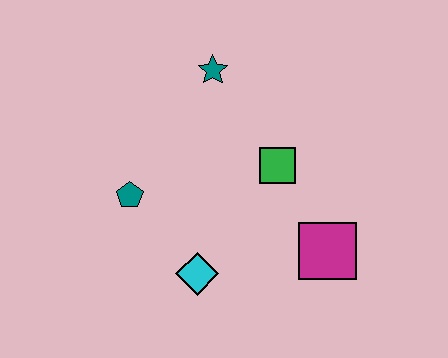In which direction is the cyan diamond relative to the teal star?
The cyan diamond is below the teal star.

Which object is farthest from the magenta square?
The teal star is farthest from the magenta square.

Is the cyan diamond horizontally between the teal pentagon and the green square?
Yes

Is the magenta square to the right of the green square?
Yes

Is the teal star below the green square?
No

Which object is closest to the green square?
The magenta square is closest to the green square.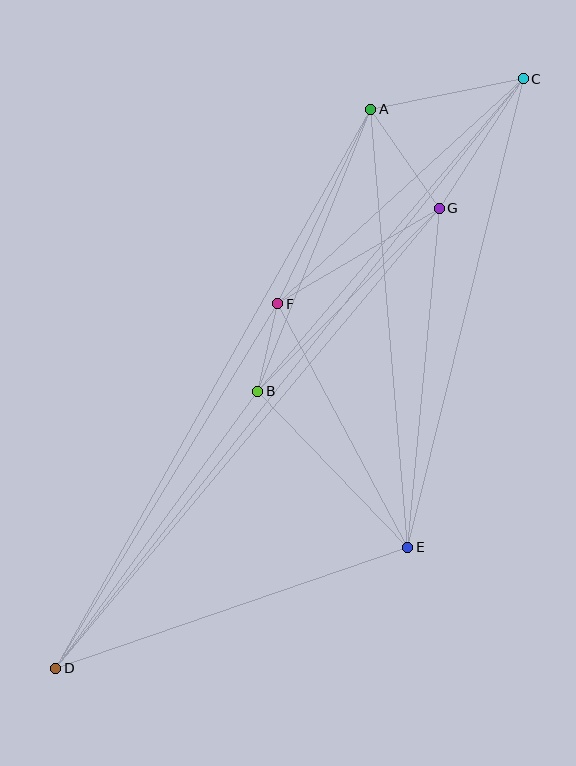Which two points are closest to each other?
Points B and F are closest to each other.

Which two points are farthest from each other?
Points C and D are farthest from each other.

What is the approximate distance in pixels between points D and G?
The distance between D and G is approximately 599 pixels.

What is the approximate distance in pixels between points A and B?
The distance between A and B is approximately 304 pixels.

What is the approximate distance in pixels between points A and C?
The distance between A and C is approximately 155 pixels.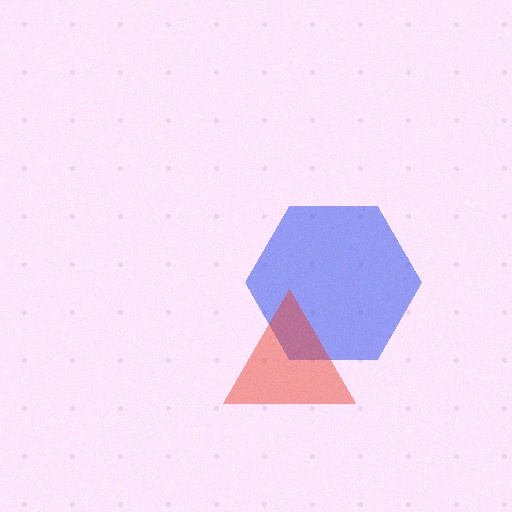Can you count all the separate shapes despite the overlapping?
Yes, there are 2 separate shapes.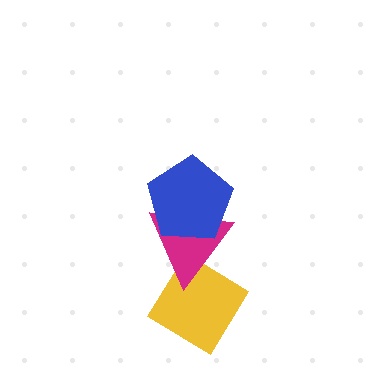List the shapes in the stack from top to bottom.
From top to bottom: the blue pentagon, the magenta triangle, the yellow diamond.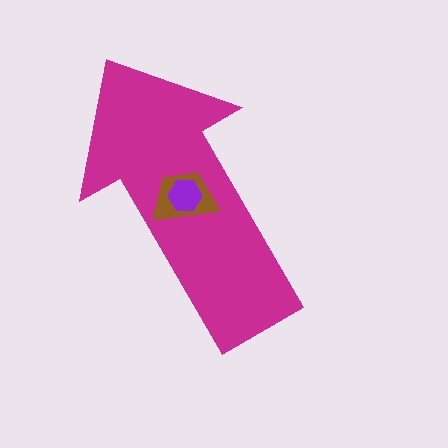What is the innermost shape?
The purple hexagon.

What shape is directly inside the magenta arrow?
The brown trapezoid.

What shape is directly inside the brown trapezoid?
The purple hexagon.